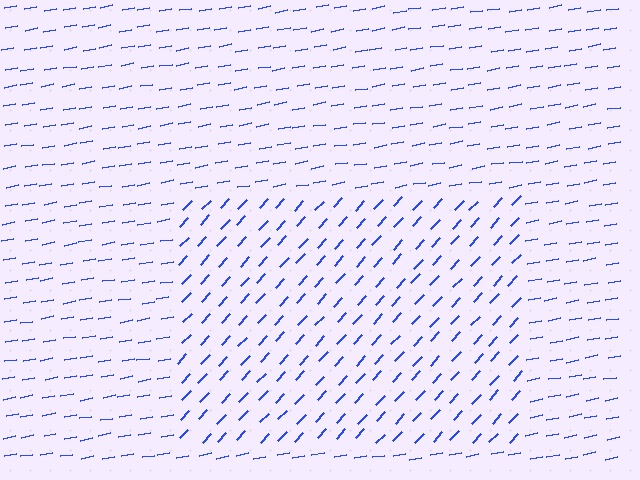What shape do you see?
I see a rectangle.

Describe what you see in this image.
The image is filled with small blue line segments. A rectangle region in the image has lines oriented differently from the surrounding lines, creating a visible texture boundary.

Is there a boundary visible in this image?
Yes, there is a texture boundary formed by a change in line orientation.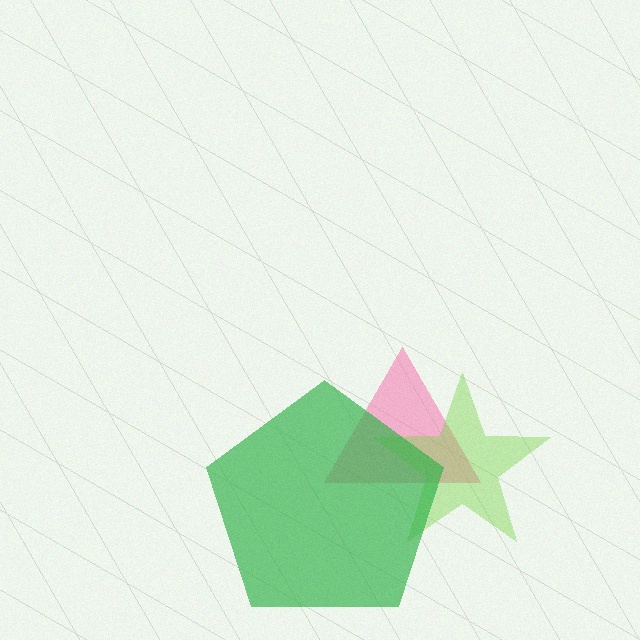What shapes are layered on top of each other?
The layered shapes are: a pink triangle, a lime star, a green pentagon.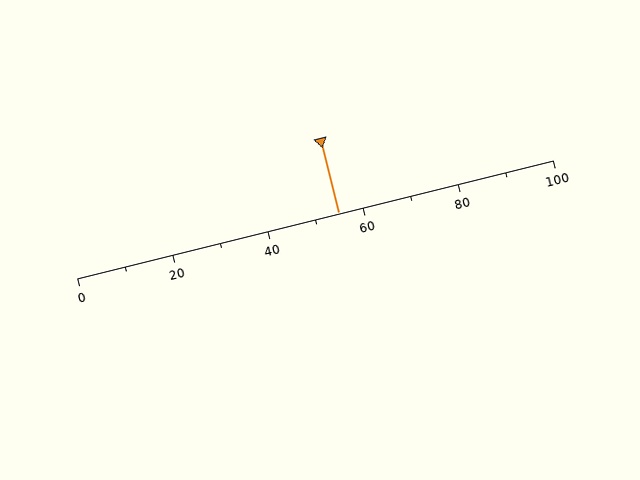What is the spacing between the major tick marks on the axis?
The major ticks are spaced 20 apart.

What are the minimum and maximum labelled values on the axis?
The axis runs from 0 to 100.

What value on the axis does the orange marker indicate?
The marker indicates approximately 55.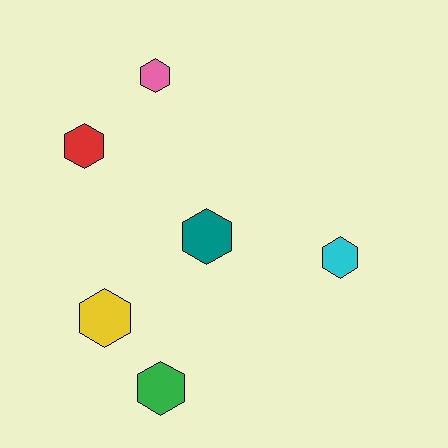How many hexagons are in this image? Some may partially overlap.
There are 6 hexagons.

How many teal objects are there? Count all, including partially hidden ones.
There is 1 teal object.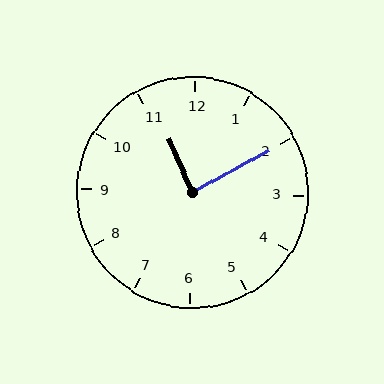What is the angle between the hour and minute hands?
Approximately 85 degrees.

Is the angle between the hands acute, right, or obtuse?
It is right.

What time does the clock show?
11:10.